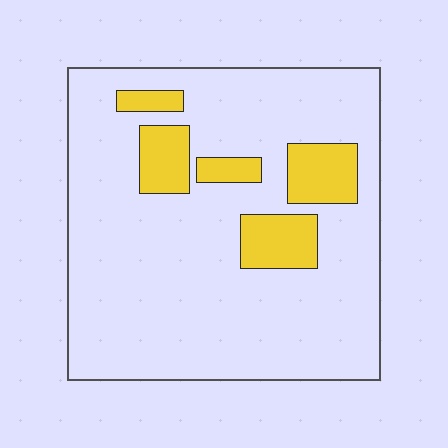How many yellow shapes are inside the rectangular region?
5.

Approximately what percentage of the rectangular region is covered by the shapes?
Approximately 15%.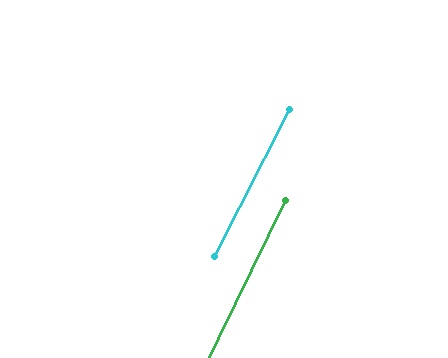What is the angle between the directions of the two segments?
Approximately 1 degree.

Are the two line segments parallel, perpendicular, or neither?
Parallel — their directions differ by only 0.7°.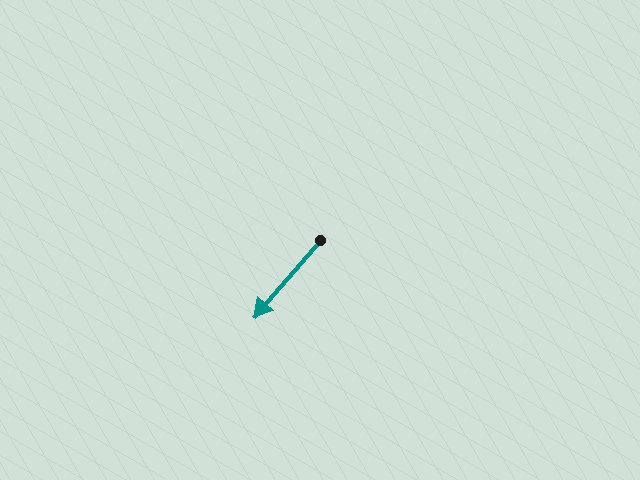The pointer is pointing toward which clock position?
Roughly 7 o'clock.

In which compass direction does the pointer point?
Southwest.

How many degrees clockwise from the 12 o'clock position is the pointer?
Approximately 221 degrees.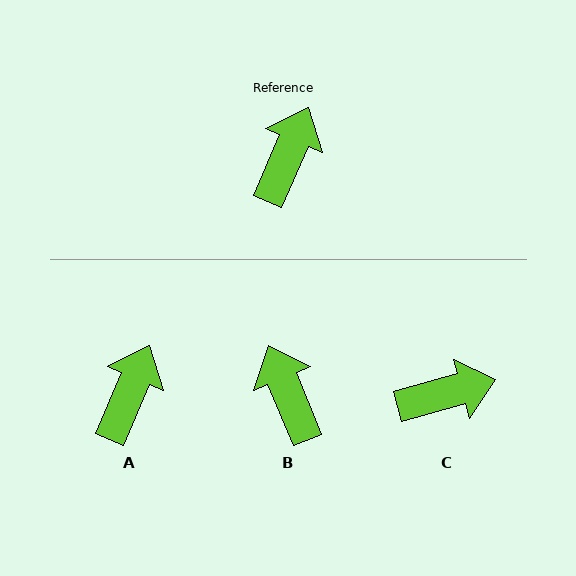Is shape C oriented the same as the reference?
No, it is off by about 51 degrees.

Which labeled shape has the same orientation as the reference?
A.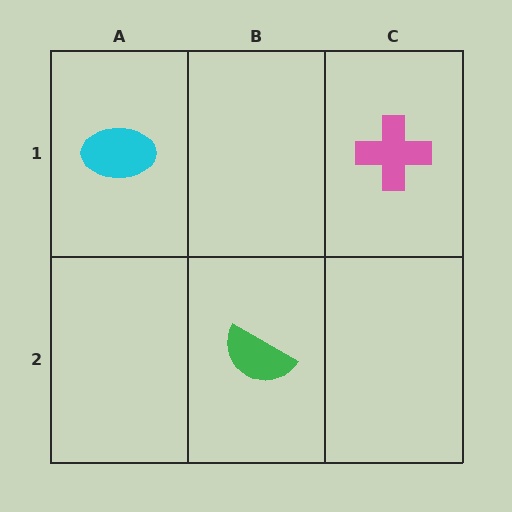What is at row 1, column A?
A cyan ellipse.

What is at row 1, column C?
A pink cross.